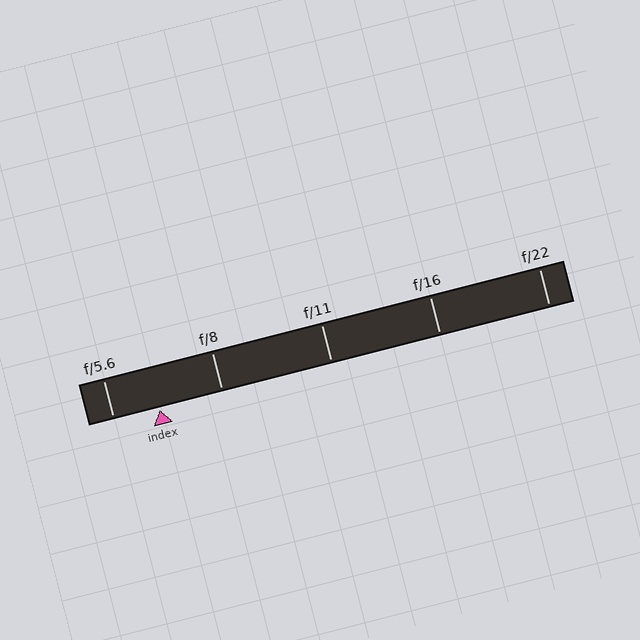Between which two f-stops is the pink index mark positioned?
The index mark is between f/5.6 and f/8.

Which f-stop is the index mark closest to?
The index mark is closest to f/5.6.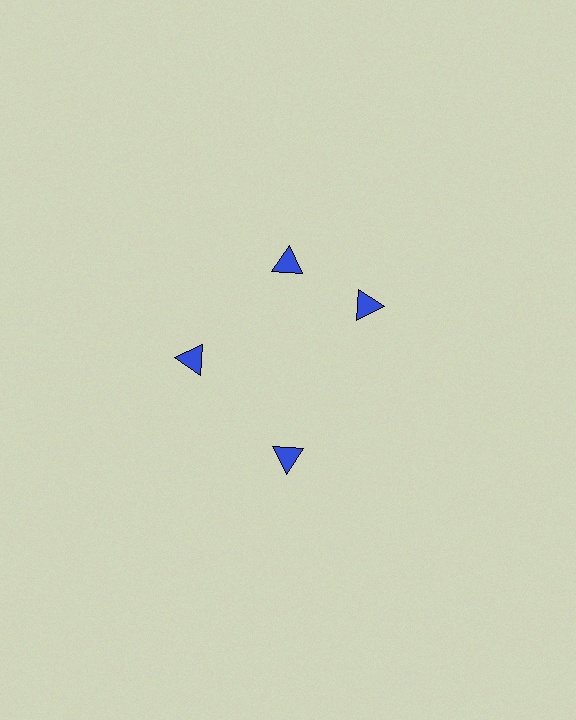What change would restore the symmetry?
The symmetry would be restored by rotating it back into even spacing with its neighbors so that all 4 triangles sit at equal angles and equal distance from the center.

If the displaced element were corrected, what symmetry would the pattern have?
It would have 4-fold rotational symmetry — the pattern would map onto itself every 90 degrees.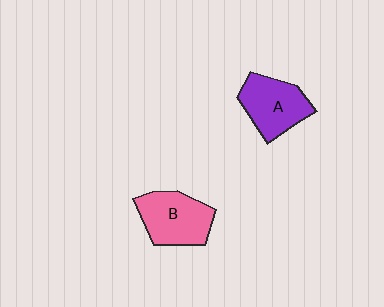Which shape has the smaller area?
Shape A (purple).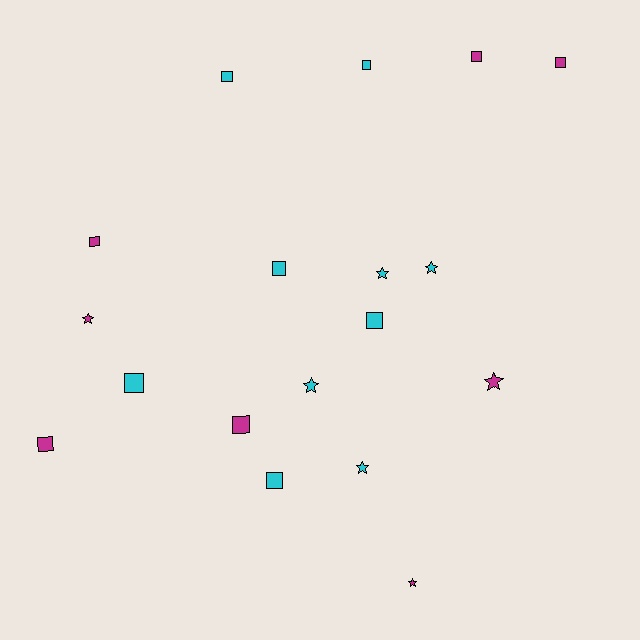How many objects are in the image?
There are 18 objects.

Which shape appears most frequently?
Square, with 11 objects.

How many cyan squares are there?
There are 6 cyan squares.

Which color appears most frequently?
Cyan, with 10 objects.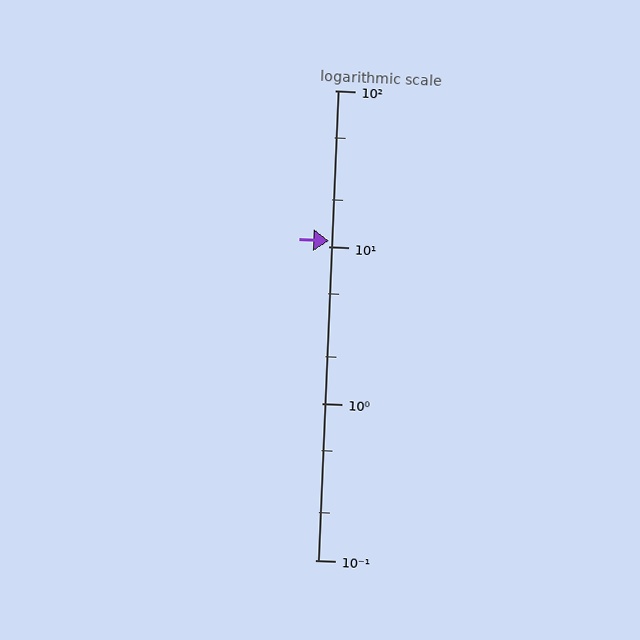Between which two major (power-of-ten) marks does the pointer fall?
The pointer is between 10 and 100.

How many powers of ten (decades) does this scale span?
The scale spans 3 decades, from 0.1 to 100.